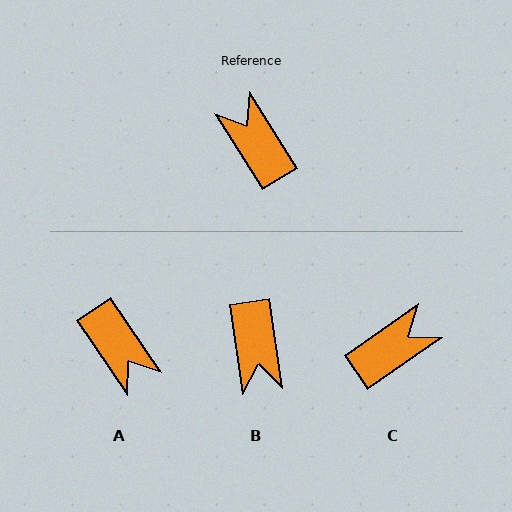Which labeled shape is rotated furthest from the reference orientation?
A, about 178 degrees away.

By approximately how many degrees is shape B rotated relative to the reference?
Approximately 156 degrees counter-clockwise.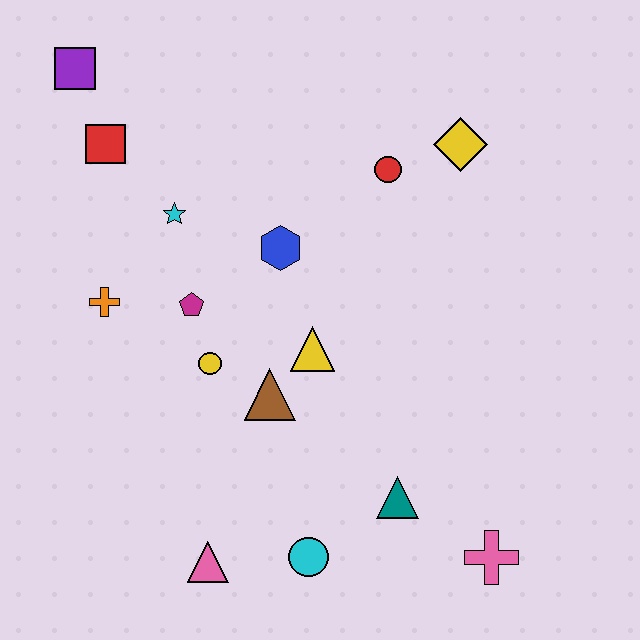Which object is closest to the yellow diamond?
The red circle is closest to the yellow diamond.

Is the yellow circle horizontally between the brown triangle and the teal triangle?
No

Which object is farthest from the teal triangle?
The purple square is farthest from the teal triangle.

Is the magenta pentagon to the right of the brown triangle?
No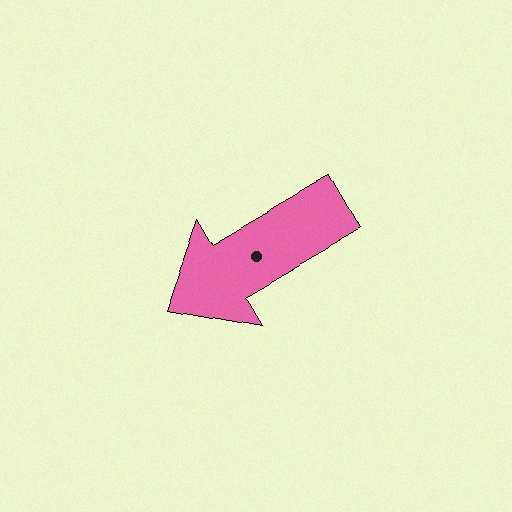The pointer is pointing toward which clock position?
Roughly 8 o'clock.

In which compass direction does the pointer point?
Southwest.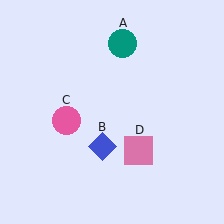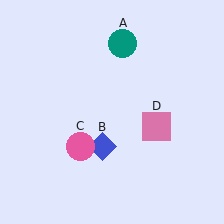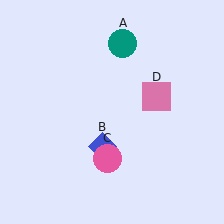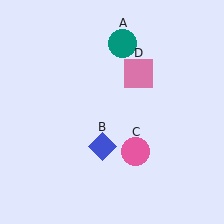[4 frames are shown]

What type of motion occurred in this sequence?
The pink circle (object C), pink square (object D) rotated counterclockwise around the center of the scene.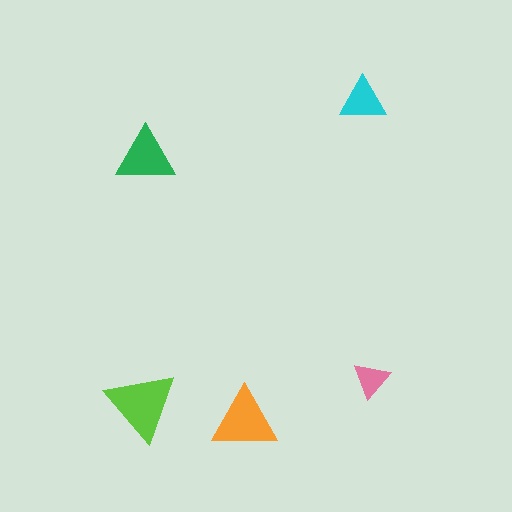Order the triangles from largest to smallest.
the lime one, the orange one, the green one, the cyan one, the pink one.